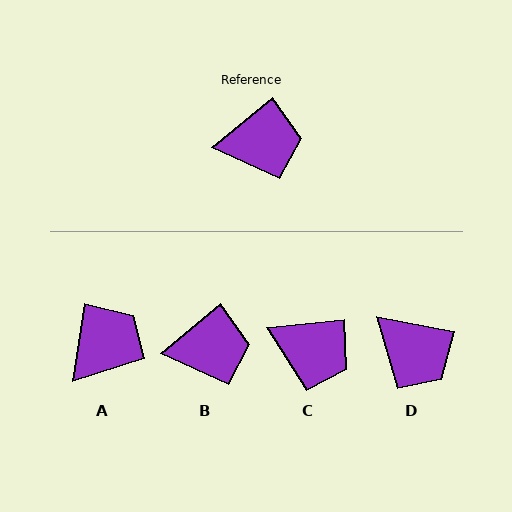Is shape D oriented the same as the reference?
No, it is off by about 50 degrees.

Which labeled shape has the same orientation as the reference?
B.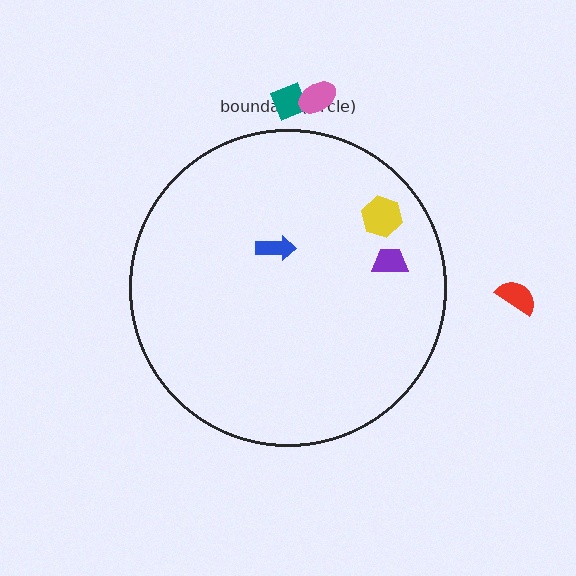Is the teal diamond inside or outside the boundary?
Outside.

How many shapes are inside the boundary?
3 inside, 3 outside.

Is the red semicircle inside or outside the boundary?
Outside.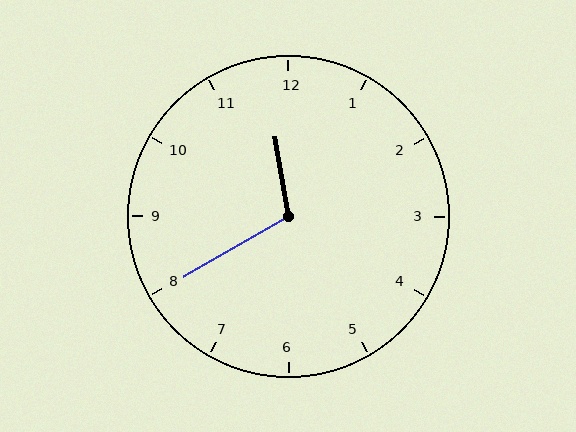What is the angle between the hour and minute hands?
Approximately 110 degrees.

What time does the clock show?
11:40.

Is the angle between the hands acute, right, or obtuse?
It is obtuse.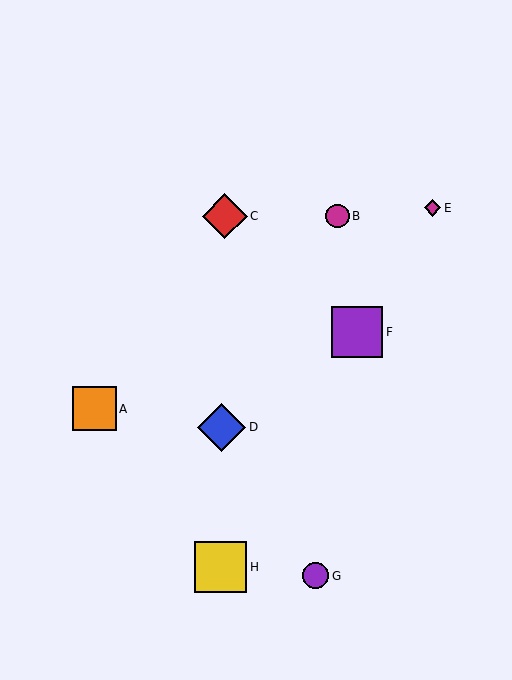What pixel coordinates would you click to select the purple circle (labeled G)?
Click at (316, 576) to select the purple circle G.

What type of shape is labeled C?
Shape C is a red diamond.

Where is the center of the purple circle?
The center of the purple circle is at (316, 576).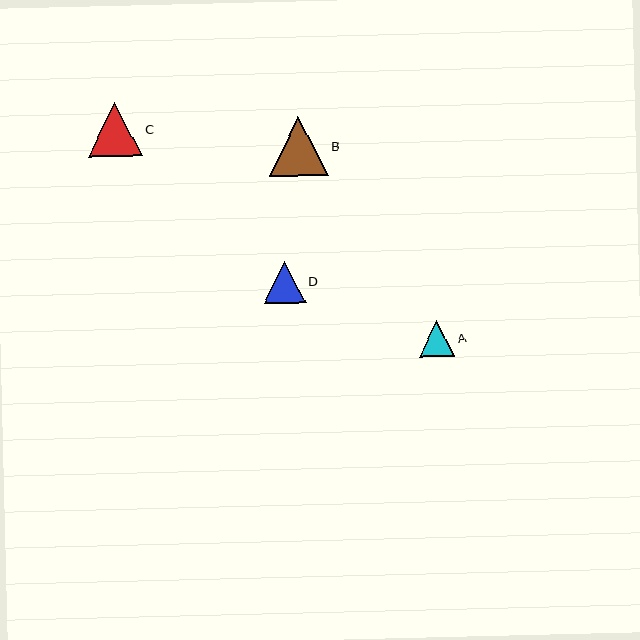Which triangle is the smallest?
Triangle A is the smallest with a size of approximately 35 pixels.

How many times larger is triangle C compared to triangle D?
Triangle C is approximately 1.3 times the size of triangle D.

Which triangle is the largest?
Triangle B is the largest with a size of approximately 59 pixels.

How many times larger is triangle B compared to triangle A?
Triangle B is approximately 1.7 times the size of triangle A.